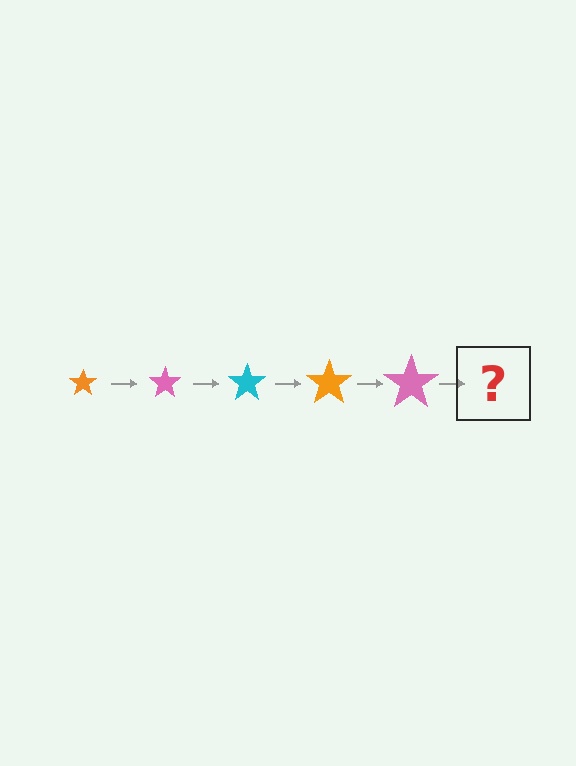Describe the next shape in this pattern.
It should be a cyan star, larger than the previous one.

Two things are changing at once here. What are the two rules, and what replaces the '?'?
The two rules are that the star grows larger each step and the color cycles through orange, pink, and cyan. The '?' should be a cyan star, larger than the previous one.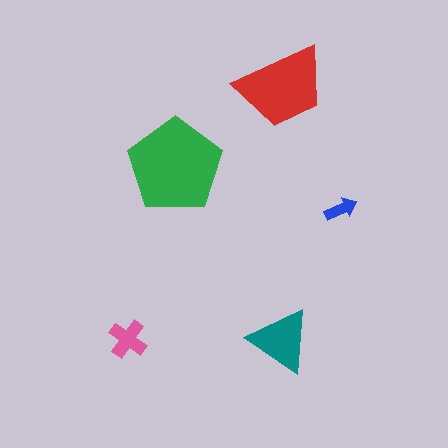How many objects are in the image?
There are 5 objects in the image.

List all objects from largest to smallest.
The green pentagon, the red trapezoid, the teal triangle, the pink cross, the blue arrow.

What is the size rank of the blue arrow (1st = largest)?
5th.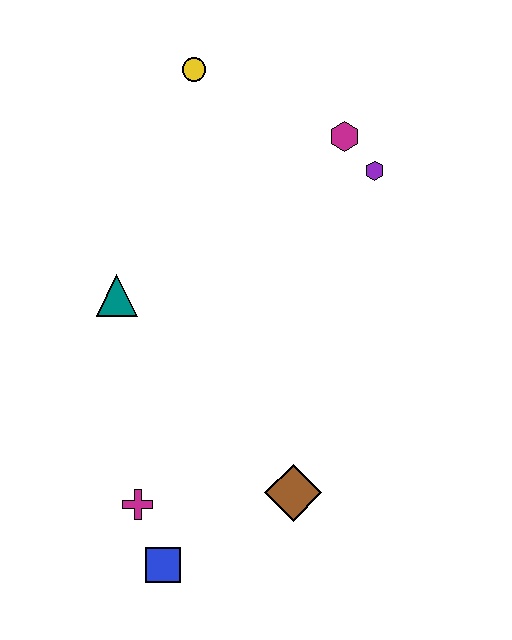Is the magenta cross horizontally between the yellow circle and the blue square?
No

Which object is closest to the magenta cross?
The blue square is closest to the magenta cross.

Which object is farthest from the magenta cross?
The yellow circle is farthest from the magenta cross.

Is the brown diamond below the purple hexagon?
Yes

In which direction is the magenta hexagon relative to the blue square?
The magenta hexagon is above the blue square.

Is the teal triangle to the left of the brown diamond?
Yes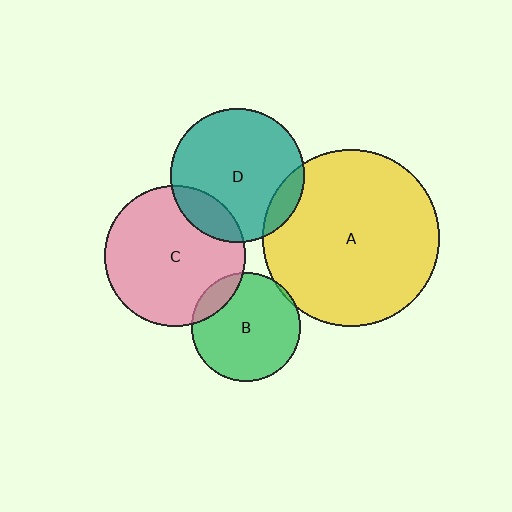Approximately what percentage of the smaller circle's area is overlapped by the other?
Approximately 5%.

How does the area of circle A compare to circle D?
Approximately 1.7 times.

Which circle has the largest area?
Circle A (yellow).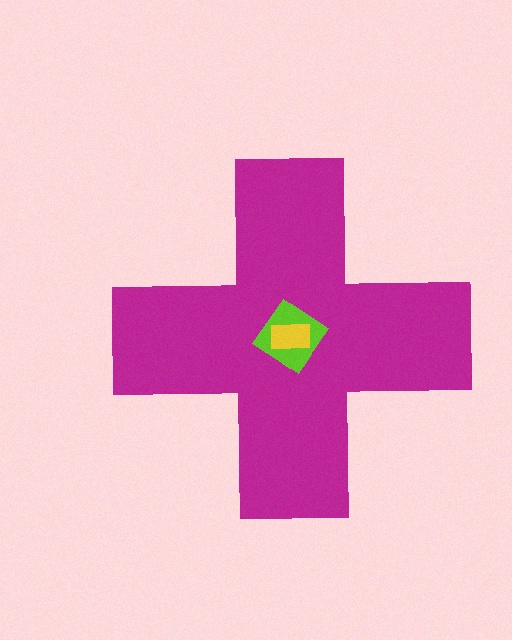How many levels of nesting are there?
3.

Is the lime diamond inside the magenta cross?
Yes.